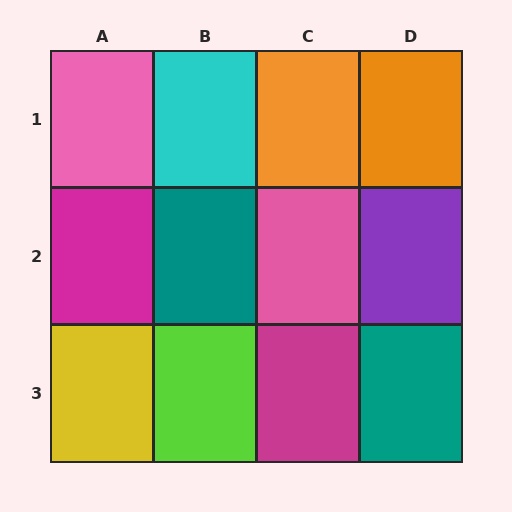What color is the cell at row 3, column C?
Magenta.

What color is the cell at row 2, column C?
Pink.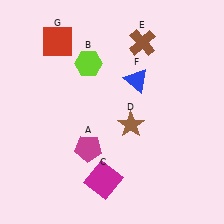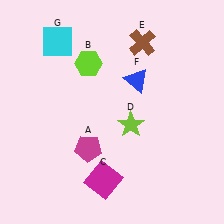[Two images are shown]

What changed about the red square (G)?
In Image 1, G is red. In Image 2, it changed to cyan.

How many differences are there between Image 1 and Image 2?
There are 2 differences between the two images.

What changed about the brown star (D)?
In Image 1, D is brown. In Image 2, it changed to lime.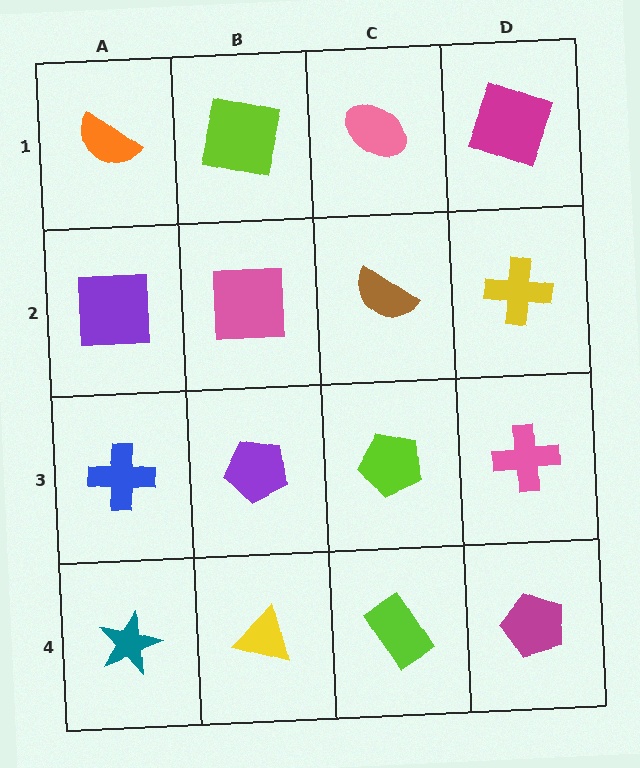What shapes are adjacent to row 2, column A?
An orange semicircle (row 1, column A), a blue cross (row 3, column A), a pink square (row 2, column B).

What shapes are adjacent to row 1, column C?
A brown semicircle (row 2, column C), a lime square (row 1, column B), a magenta square (row 1, column D).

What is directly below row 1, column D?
A yellow cross.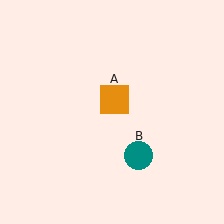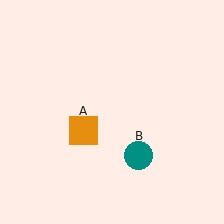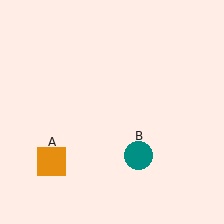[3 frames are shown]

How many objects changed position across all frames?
1 object changed position: orange square (object A).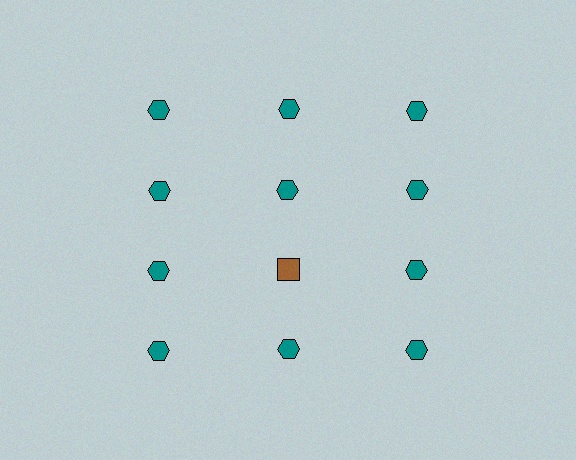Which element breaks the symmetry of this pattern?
The brown square in the third row, second from left column breaks the symmetry. All other shapes are teal hexagons.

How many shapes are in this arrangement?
There are 12 shapes arranged in a grid pattern.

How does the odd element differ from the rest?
It differs in both color (brown instead of teal) and shape (square instead of hexagon).